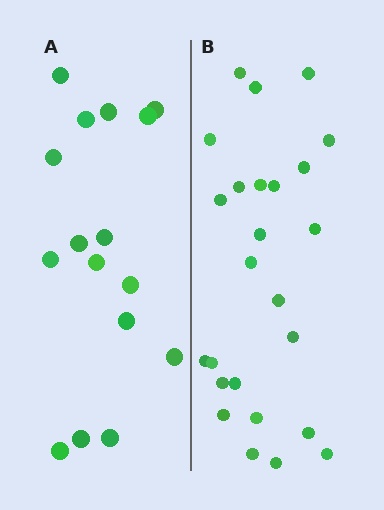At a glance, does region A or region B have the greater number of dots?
Region B (the right region) has more dots.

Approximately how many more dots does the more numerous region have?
Region B has roughly 8 or so more dots than region A.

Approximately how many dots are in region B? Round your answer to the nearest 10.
About 20 dots. (The exact count is 25, which rounds to 20.)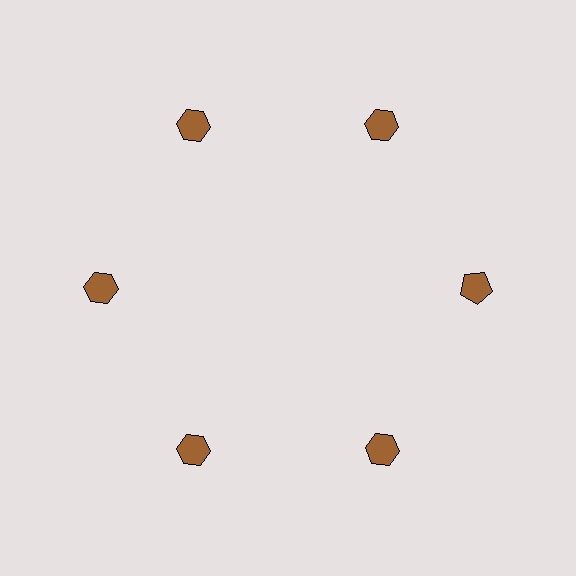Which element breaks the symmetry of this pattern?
The brown pentagon at roughly the 3 o'clock position breaks the symmetry. All other shapes are brown hexagons.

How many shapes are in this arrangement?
There are 6 shapes arranged in a ring pattern.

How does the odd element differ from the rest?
It has a different shape: pentagon instead of hexagon.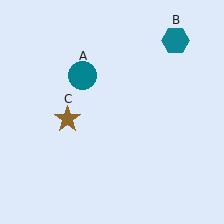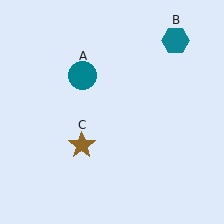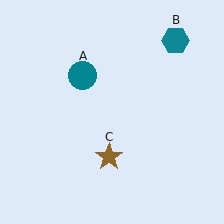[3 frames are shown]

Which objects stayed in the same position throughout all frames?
Teal circle (object A) and teal hexagon (object B) remained stationary.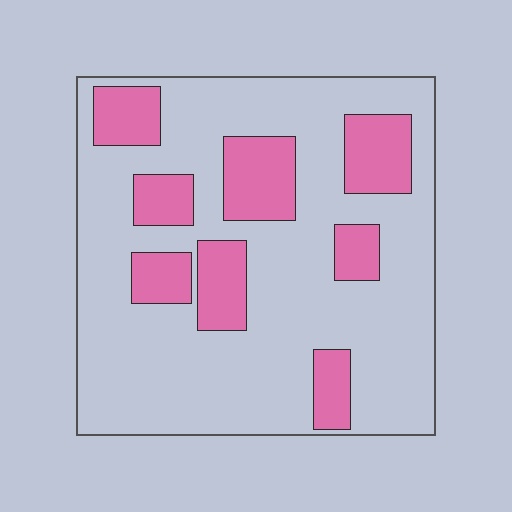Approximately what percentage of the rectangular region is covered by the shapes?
Approximately 25%.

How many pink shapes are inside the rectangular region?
8.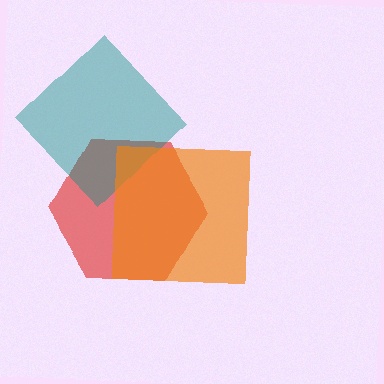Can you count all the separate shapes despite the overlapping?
Yes, there are 3 separate shapes.